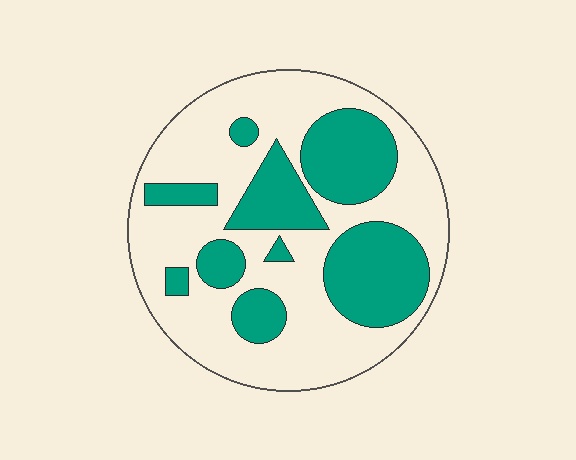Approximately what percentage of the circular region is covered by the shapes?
Approximately 35%.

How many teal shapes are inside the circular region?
9.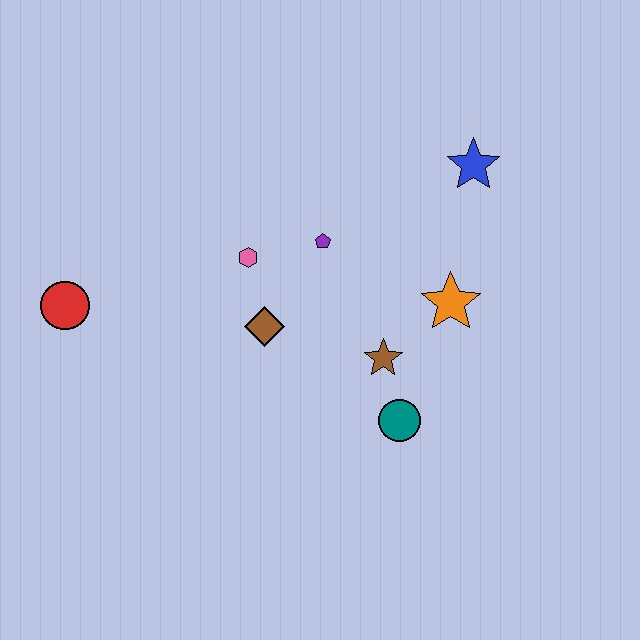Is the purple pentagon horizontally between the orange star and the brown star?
No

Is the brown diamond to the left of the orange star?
Yes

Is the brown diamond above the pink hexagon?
No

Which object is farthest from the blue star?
The red circle is farthest from the blue star.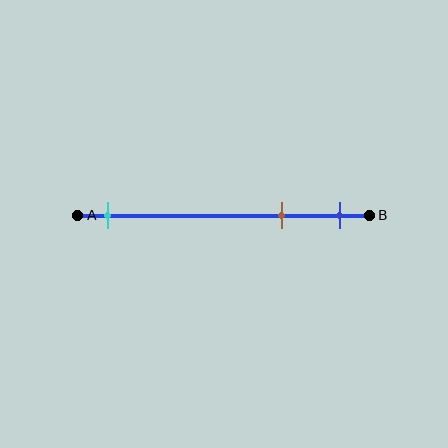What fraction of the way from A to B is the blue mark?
The blue mark is approximately 90% (0.9) of the way from A to B.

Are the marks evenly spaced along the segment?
No, the marks are not evenly spaced.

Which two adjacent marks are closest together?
The brown and blue marks are the closest adjacent pair.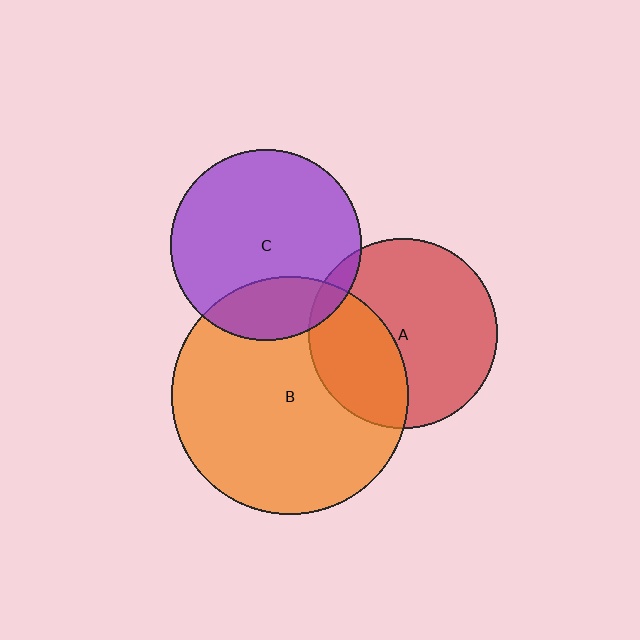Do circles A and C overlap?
Yes.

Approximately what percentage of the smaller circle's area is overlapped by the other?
Approximately 5%.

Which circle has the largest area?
Circle B (orange).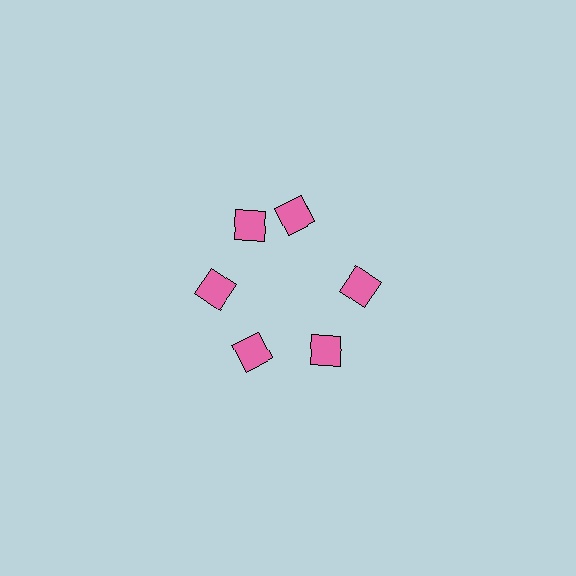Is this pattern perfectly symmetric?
No. The 6 pink diamonds are arranged in a ring, but one element near the 1 o'clock position is rotated out of alignment along the ring, breaking the 6-fold rotational symmetry.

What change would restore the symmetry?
The symmetry would be restored by rotating it back into even spacing with its neighbors so that all 6 diamonds sit at equal angles and equal distance from the center.